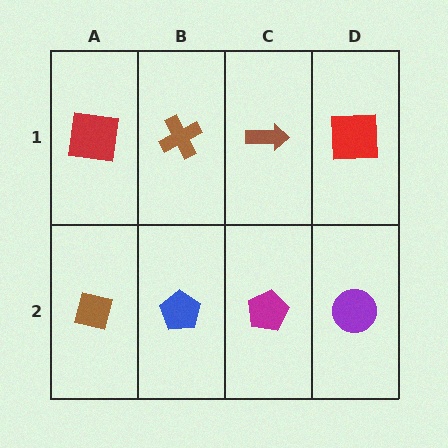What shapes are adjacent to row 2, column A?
A red square (row 1, column A), a blue pentagon (row 2, column B).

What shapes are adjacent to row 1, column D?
A purple circle (row 2, column D), a brown arrow (row 1, column C).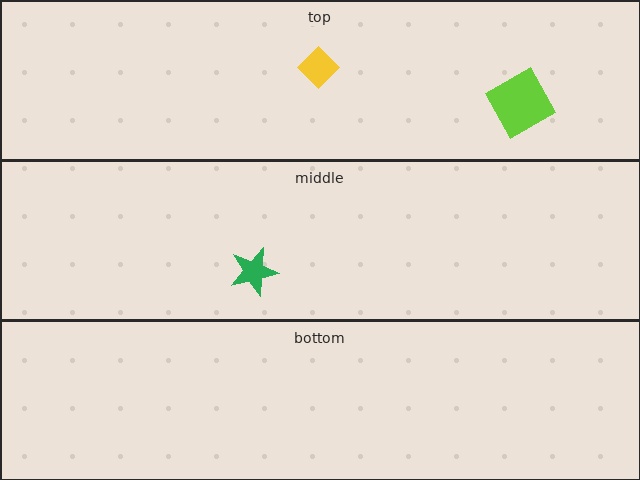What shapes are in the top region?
The yellow diamond, the lime square.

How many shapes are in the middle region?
1.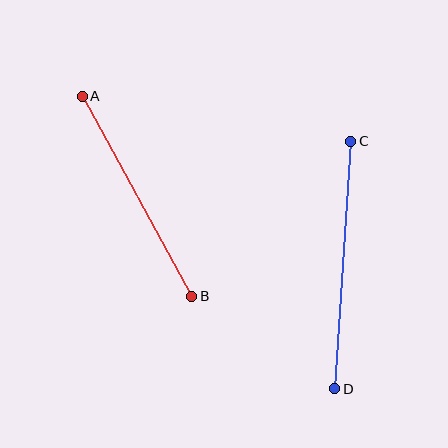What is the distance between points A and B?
The distance is approximately 228 pixels.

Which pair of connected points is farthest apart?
Points C and D are farthest apart.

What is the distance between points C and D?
The distance is approximately 248 pixels.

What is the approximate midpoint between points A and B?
The midpoint is at approximately (137, 196) pixels.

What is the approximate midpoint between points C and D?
The midpoint is at approximately (343, 265) pixels.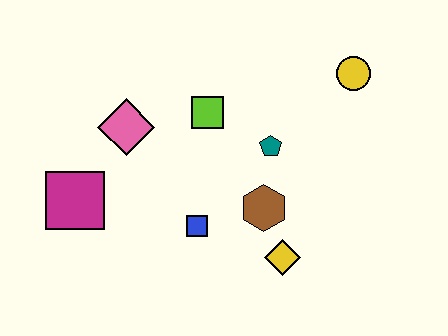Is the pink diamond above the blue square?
Yes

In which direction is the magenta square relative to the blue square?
The magenta square is to the left of the blue square.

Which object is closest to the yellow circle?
The teal pentagon is closest to the yellow circle.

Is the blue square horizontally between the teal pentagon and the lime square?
No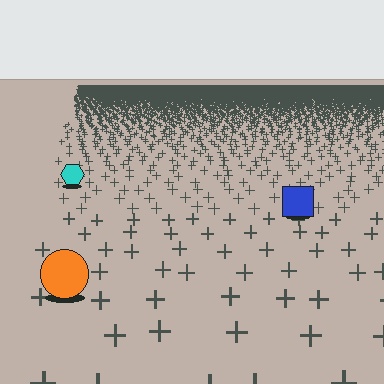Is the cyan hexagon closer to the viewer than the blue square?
No. The blue square is closer — you can tell from the texture gradient: the ground texture is coarser near it.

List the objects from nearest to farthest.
From nearest to farthest: the orange circle, the blue square, the cyan hexagon.